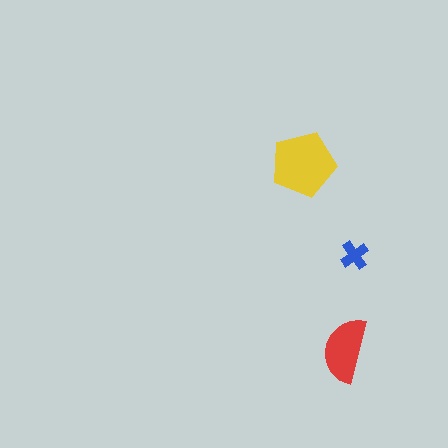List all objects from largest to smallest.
The yellow pentagon, the red semicircle, the blue cross.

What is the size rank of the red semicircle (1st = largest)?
2nd.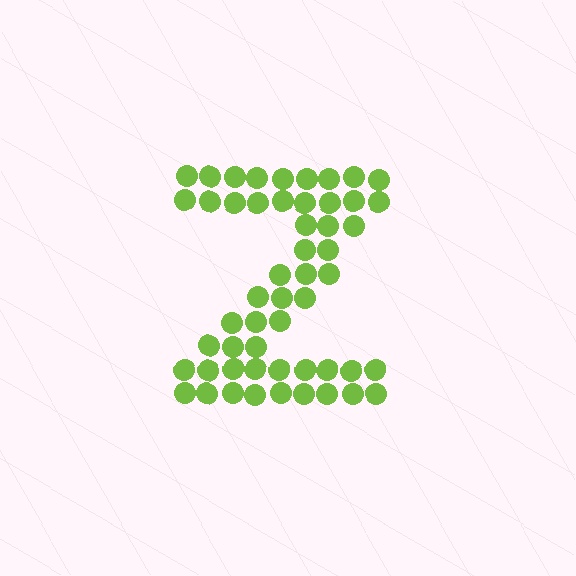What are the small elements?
The small elements are circles.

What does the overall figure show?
The overall figure shows the letter Z.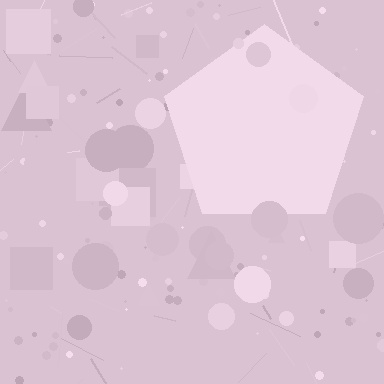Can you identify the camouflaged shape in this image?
The camouflaged shape is a pentagon.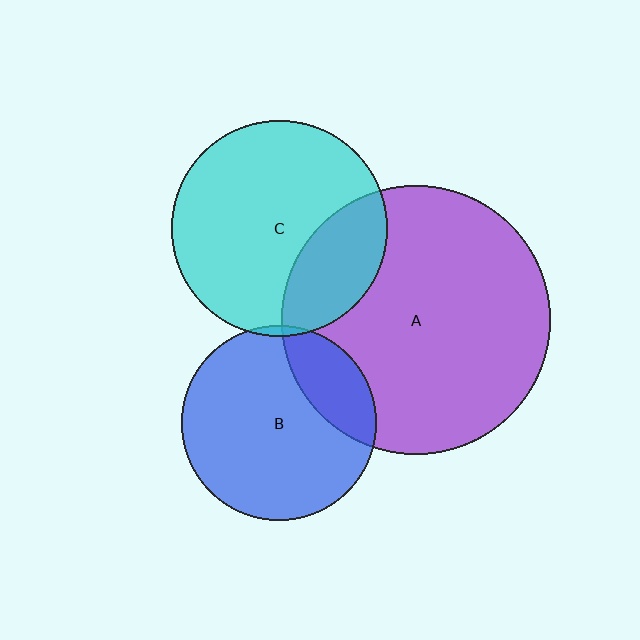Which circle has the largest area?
Circle A (purple).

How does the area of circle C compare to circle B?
Approximately 1.2 times.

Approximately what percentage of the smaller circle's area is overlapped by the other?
Approximately 20%.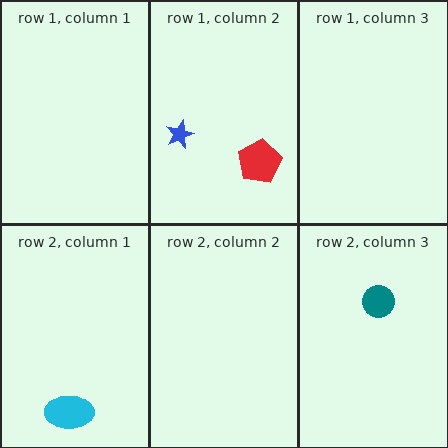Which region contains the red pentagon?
The row 1, column 2 region.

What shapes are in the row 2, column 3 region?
The teal circle.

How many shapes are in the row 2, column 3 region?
1.